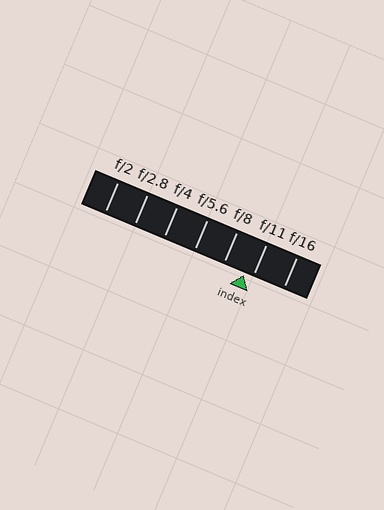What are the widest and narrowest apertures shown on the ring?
The widest aperture shown is f/2 and the narrowest is f/16.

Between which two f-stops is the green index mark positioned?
The index mark is between f/8 and f/11.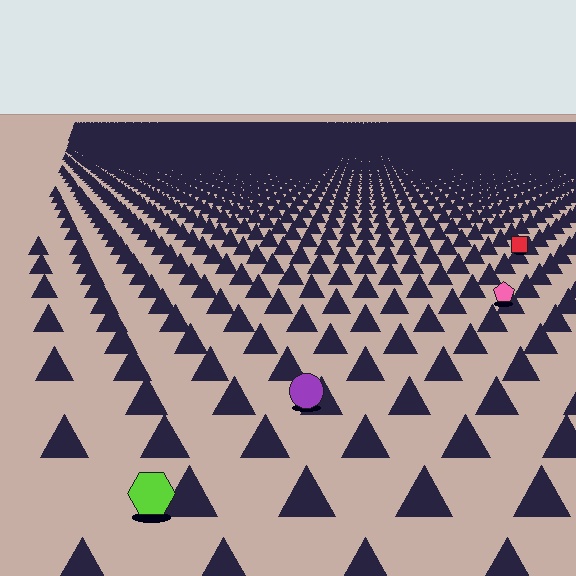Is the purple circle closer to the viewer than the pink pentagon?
Yes. The purple circle is closer — you can tell from the texture gradient: the ground texture is coarser near it.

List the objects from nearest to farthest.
From nearest to farthest: the lime hexagon, the purple circle, the pink pentagon, the red square.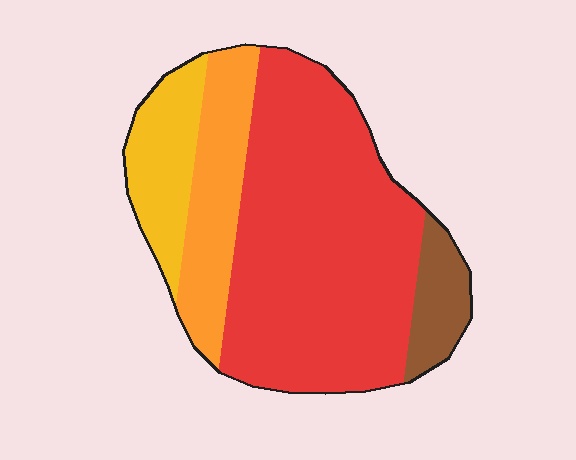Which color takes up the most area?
Red, at roughly 60%.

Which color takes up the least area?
Brown, at roughly 10%.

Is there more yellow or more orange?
Orange.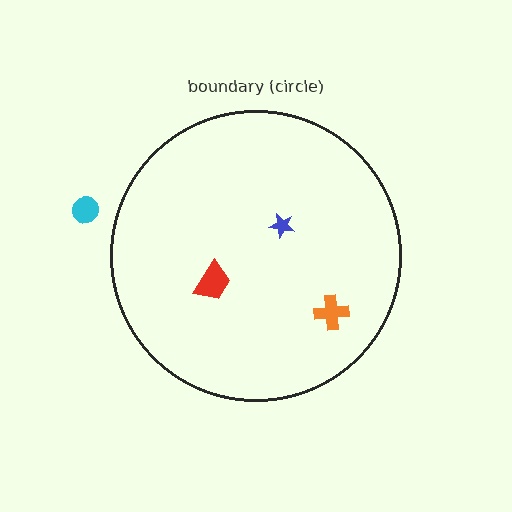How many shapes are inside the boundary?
3 inside, 1 outside.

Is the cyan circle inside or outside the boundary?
Outside.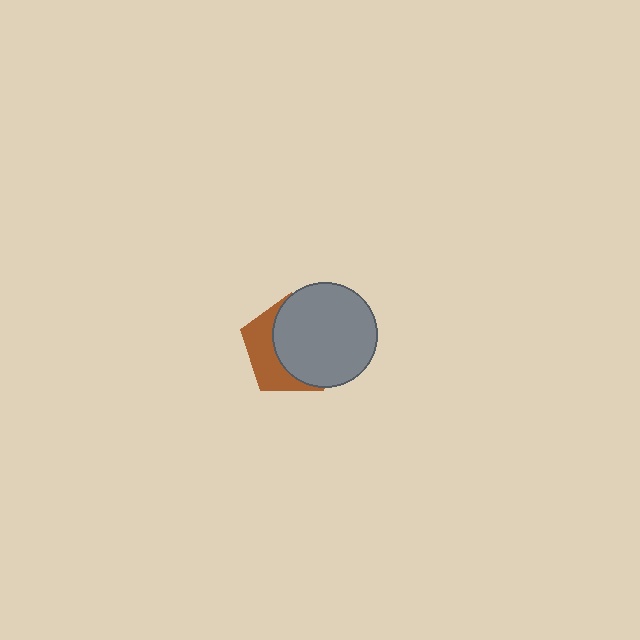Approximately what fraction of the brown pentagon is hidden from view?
Roughly 63% of the brown pentagon is hidden behind the gray circle.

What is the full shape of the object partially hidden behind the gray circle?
The partially hidden object is a brown pentagon.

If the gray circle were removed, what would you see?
You would see the complete brown pentagon.